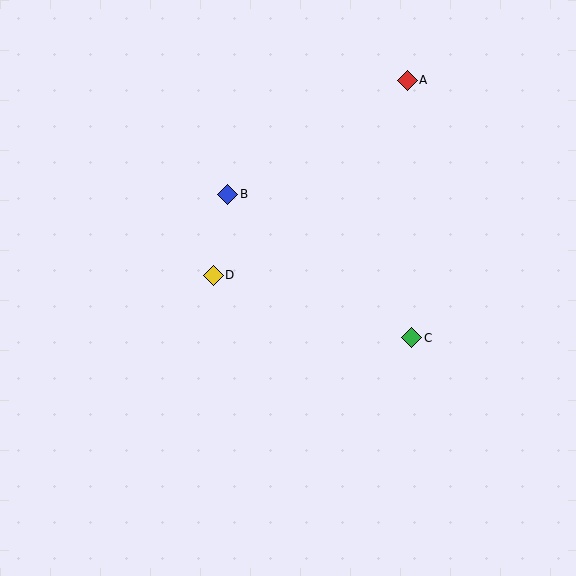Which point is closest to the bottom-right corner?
Point C is closest to the bottom-right corner.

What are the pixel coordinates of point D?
Point D is at (213, 275).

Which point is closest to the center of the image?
Point D at (213, 275) is closest to the center.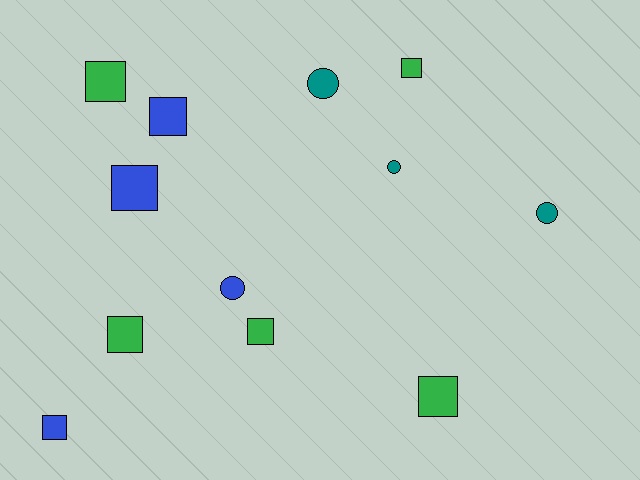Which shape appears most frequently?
Square, with 8 objects.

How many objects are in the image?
There are 12 objects.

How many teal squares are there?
There are no teal squares.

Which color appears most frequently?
Green, with 5 objects.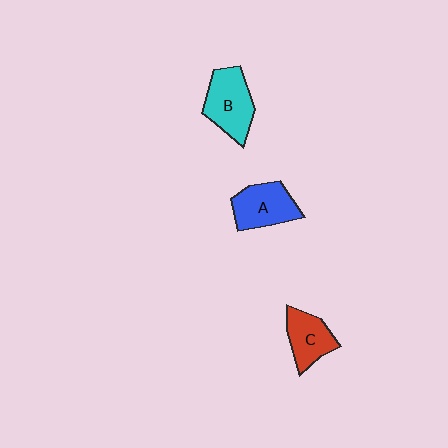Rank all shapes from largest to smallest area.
From largest to smallest: B (cyan), A (blue), C (red).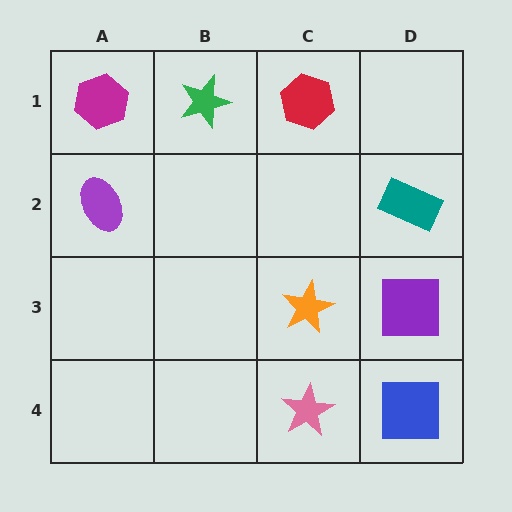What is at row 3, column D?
A purple square.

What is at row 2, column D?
A teal rectangle.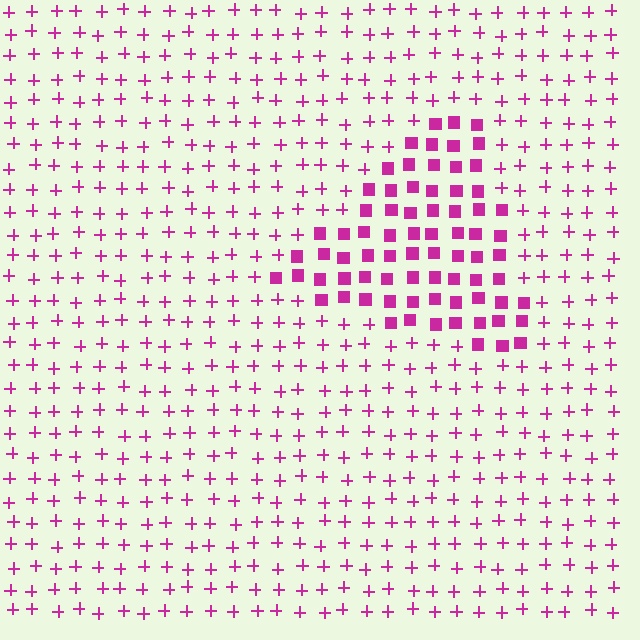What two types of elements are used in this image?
The image uses squares inside the triangle region and plus signs outside it.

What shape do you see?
I see a triangle.